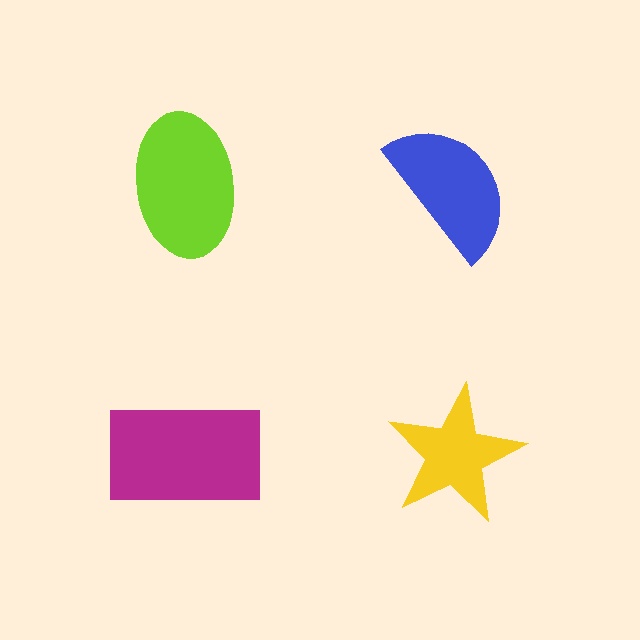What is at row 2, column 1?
A magenta rectangle.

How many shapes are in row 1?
2 shapes.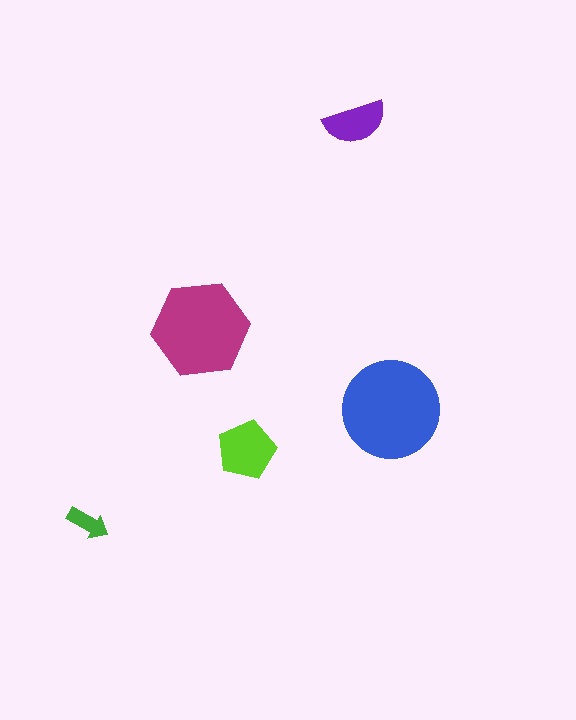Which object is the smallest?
The green arrow.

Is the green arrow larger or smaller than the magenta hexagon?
Smaller.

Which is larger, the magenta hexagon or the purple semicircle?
The magenta hexagon.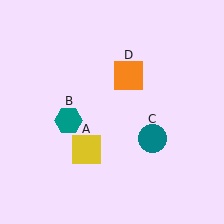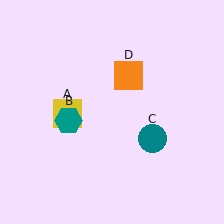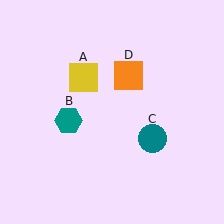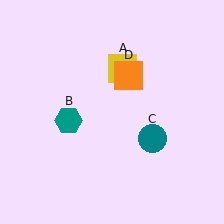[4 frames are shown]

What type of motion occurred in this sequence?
The yellow square (object A) rotated clockwise around the center of the scene.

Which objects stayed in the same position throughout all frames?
Teal hexagon (object B) and teal circle (object C) and orange square (object D) remained stationary.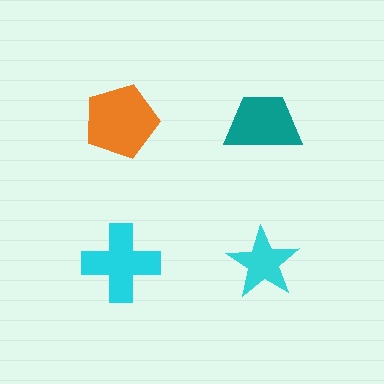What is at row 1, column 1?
An orange pentagon.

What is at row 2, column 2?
A cyan star.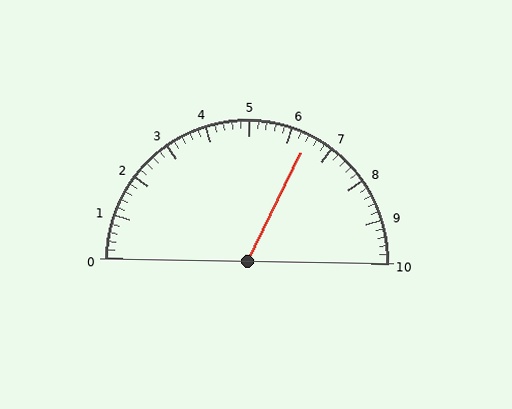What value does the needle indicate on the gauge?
The needle indicates approximately 6.4.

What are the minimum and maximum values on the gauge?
The gauge ranges from 0 to 10.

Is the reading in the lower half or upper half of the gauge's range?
The reading is in the upper half of the range (0 to 10).